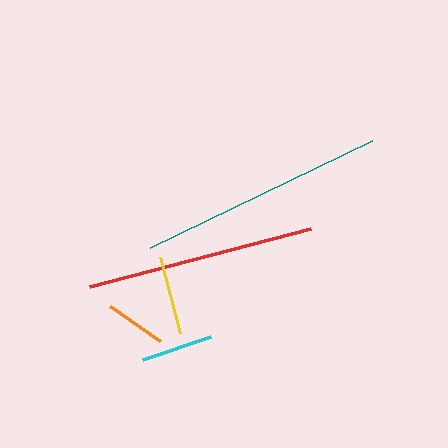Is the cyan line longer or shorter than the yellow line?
The yellow line is longer than the cyan line.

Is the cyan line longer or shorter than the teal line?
The teal line is longer than the cyan line.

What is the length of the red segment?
The red segment is approximately 229 pixels long.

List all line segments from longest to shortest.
From longest to shortest: teal, red, yellow, cyan, orange.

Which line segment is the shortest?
The orange line is the shortest at approximately 61 pixels.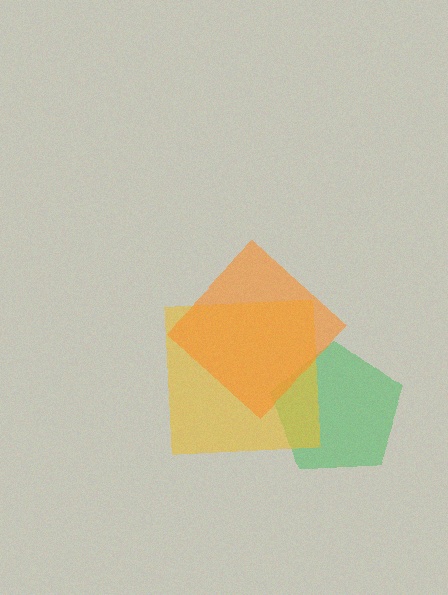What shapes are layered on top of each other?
The layered shapes are: a green pentagon, a yellow square, an orange diamond.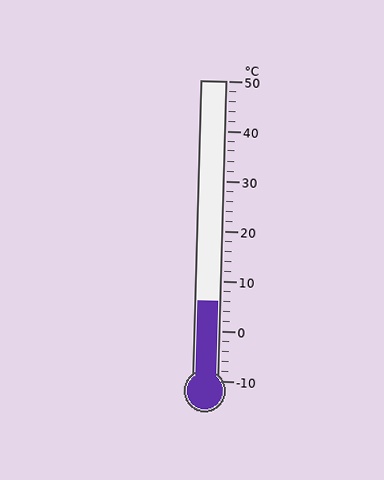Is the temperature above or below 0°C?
The temperature is above 0°C.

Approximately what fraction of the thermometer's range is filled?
The thermometer is filled to approximately 25% of its range.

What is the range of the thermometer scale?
The thermometer scale ranges from -10°C to 50°C.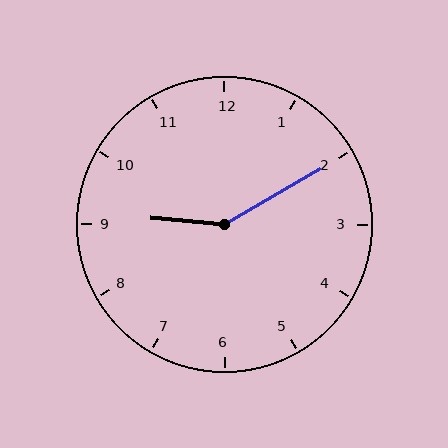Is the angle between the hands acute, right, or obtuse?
It is obtuse.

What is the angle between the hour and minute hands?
Approximately 145 degrees.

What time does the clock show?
9:10.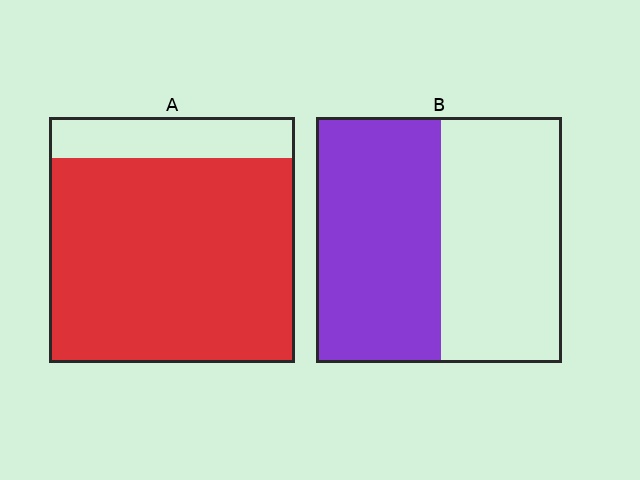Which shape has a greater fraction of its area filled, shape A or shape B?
Shape A.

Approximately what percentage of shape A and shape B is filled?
A is approximately 85% and B is approximately 50%.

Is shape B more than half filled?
Roughly half.